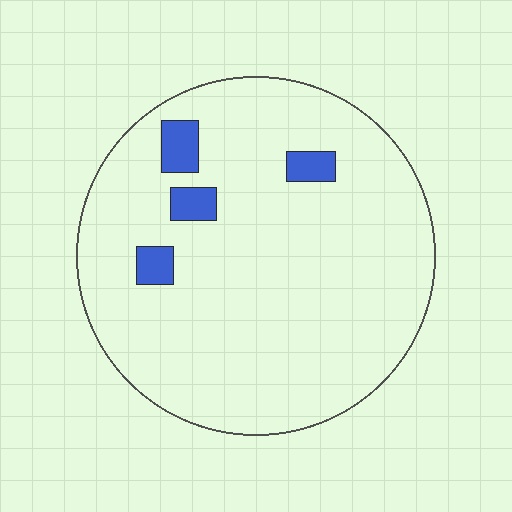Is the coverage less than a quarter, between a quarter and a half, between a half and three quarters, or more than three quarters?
Less than a quarter.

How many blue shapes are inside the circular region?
4.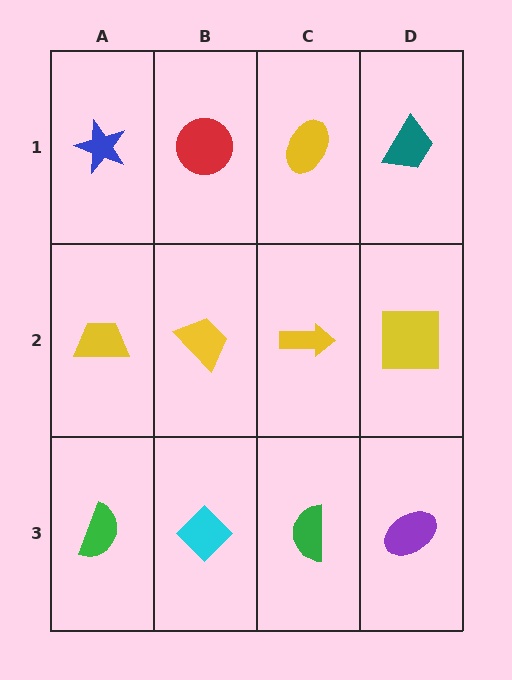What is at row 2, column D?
A yellow square.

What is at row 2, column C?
A yellow arrow.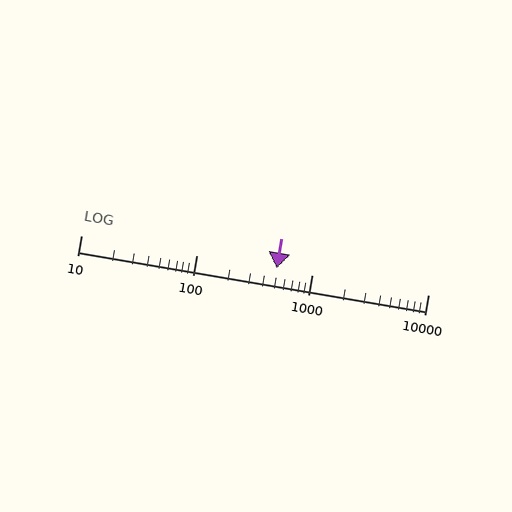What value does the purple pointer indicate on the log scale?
The pointer indicates approximately 490.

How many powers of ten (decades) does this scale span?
The scale spans 3 decades, from 10 to 10000.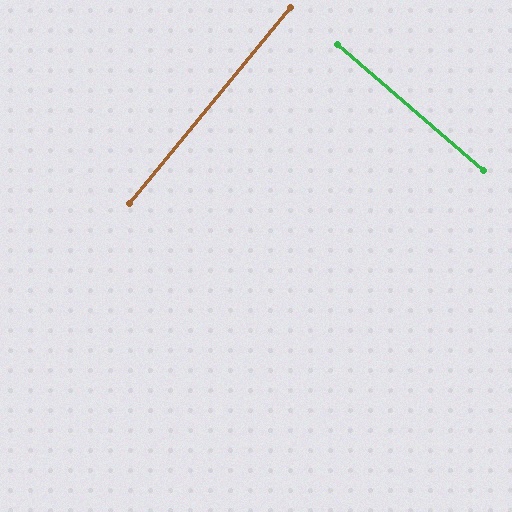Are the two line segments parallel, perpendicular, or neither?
Perpendicular — they meet at approximately 89°.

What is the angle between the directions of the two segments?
Approximately 89 degrees.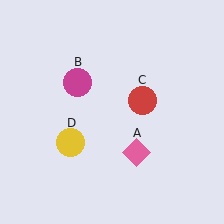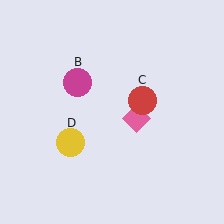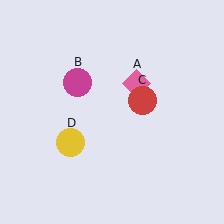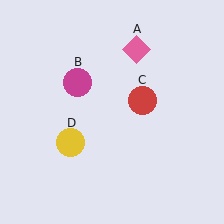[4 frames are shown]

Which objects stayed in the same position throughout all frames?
Magenta circle (object B) and red circle (object C) and yellow circle (object D) remained stationary.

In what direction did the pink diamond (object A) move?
The pink diamond (object A) moved up.